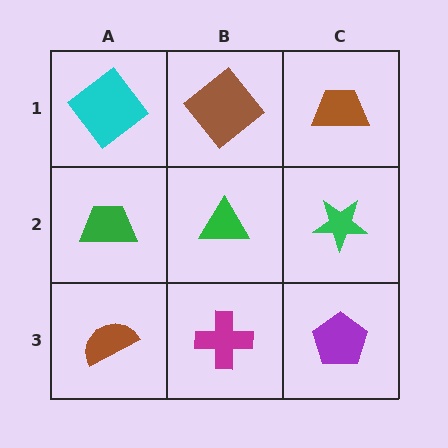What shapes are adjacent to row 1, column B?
A green triangle (row 2, column B), a cyan diamond (row 1, column A), a brown trapezoid (row 1, column C).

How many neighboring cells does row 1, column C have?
2.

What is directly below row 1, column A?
A green trapezoid.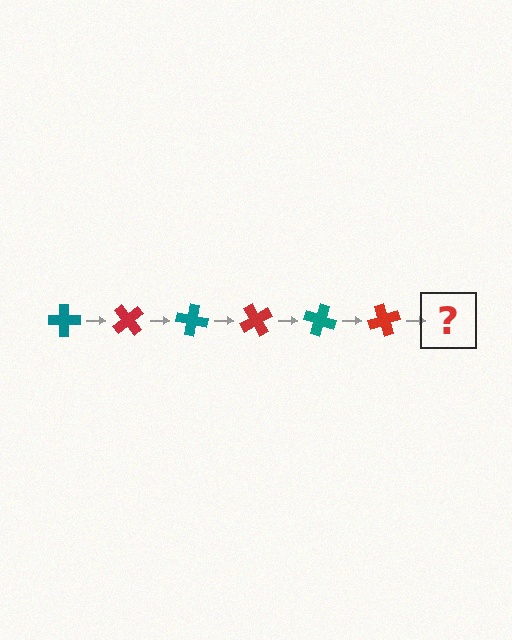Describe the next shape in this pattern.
It should be a teal cross, rotated 300 degrees from the start.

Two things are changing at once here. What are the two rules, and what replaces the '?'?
The two rules are that it rotates 50 degrees each step and the color cycles through teal and red. The '?' should be a teal cross, rotated 300 degrees from the start.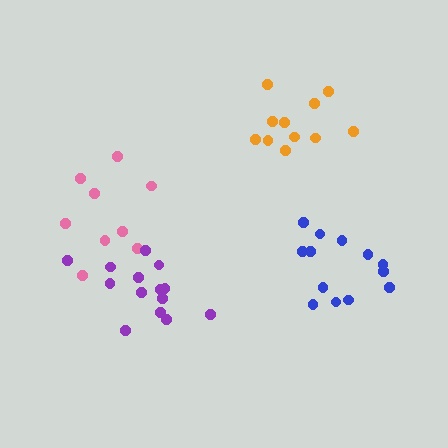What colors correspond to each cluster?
The clusters are colored: orange, blue, pink, purple.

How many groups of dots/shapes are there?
There are 4 groups.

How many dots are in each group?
Group 1: 11 dots, Group 2: 13 dots, Group 3: 9 dots, Group 4: 14 dots (47 total).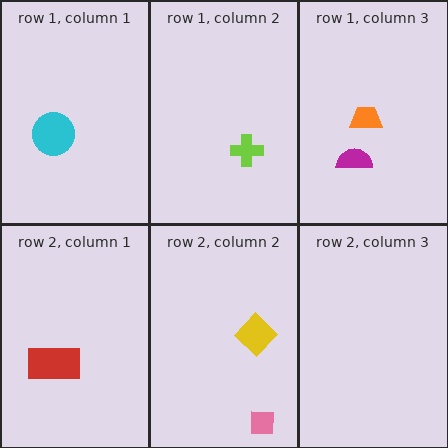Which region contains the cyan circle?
The row 1, column 1 region.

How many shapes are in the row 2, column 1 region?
1.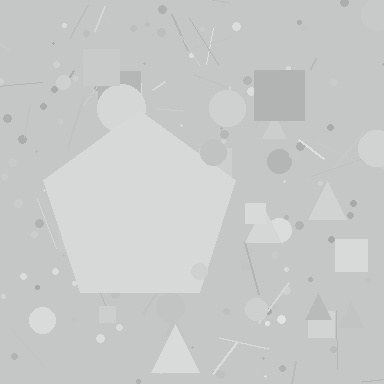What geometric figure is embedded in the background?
A pentagon is embedded in the background.